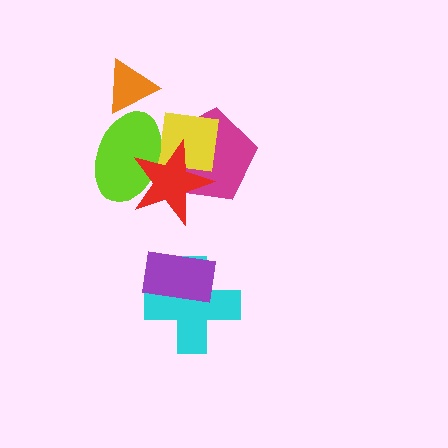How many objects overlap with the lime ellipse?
4 objects overlap with the lime ellipse.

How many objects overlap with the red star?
3 objects overlap with the red star.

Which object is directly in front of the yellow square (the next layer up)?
The lime ellipse is directly in front of the yellow square.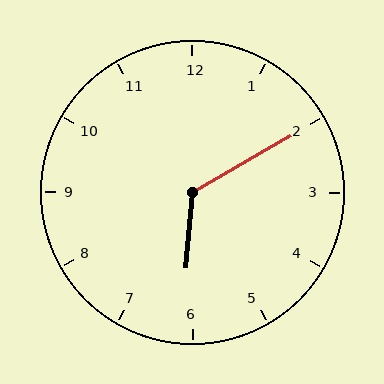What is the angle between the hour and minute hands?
Approximately 125 degrees.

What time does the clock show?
6:10.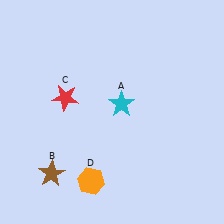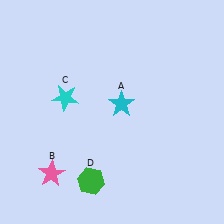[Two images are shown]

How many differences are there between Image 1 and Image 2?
There are 3 differences between the two images.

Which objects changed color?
B changed from brown to pink. C changed from red to cyan. D changed from orange to green.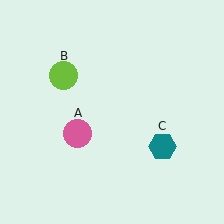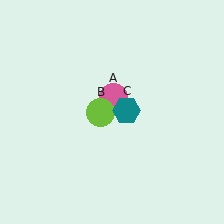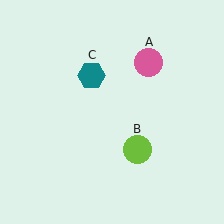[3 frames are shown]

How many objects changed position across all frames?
3 objects changed position: pink circle (object A), lime circle (object B), teal hexagon (object C).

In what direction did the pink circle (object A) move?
The pink circle (object A) moved up and to the right.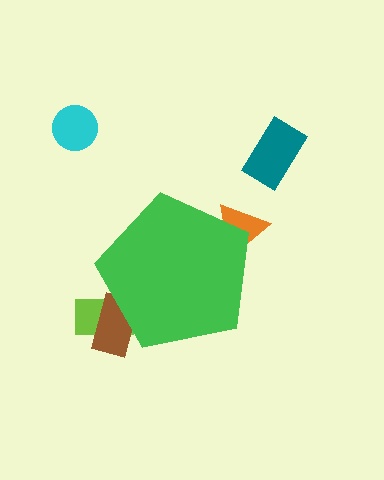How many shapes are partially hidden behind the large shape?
3 shapes are partially hidden.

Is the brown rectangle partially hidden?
Yes, the brown rectangle is partially hidden behind the green pentagon.